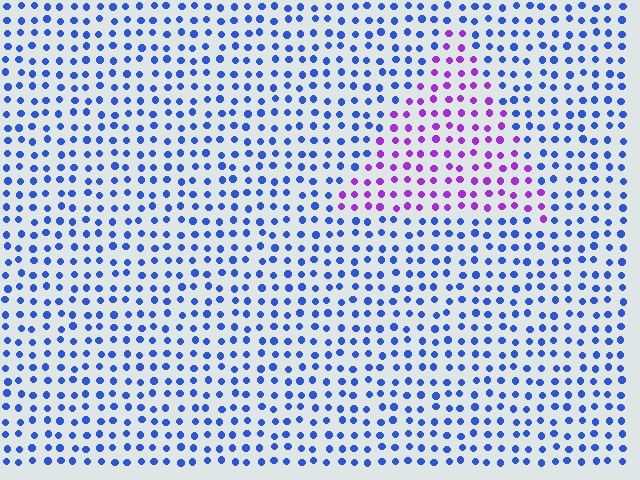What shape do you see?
I see a triangle.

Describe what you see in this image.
The image is filled with small blue elements in a uniform arrangement. A triangle-shaped region is visible where the elements are tinted to a slightly different hue, forming a subtle color boundary.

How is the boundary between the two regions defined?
The boundary is defined purely by a slight shift in hue (about 57 degrees). Spacing, size, and orientation are identical on both sides.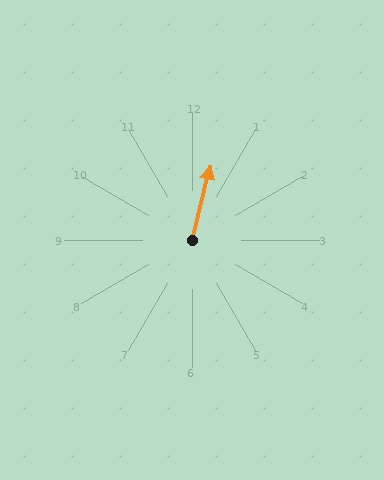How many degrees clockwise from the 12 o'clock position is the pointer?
Approximately 14 degrees.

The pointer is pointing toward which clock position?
Roughly 12 o'clock.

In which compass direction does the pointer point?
North.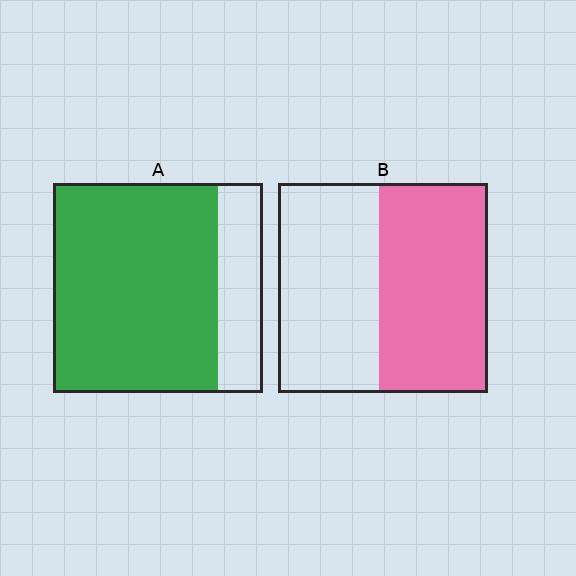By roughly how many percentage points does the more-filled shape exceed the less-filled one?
By roughly 25 percentage points (A over B).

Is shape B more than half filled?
Roughly half.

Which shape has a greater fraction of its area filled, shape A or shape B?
Shape A.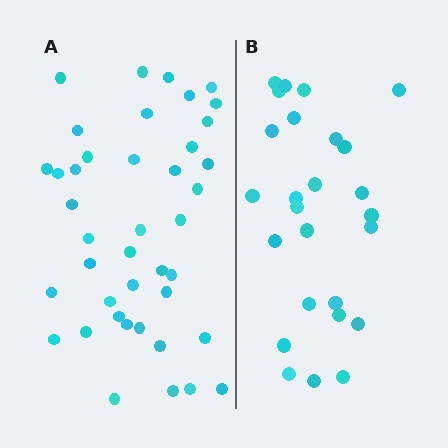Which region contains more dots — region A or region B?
Region A (the left region) has more dots.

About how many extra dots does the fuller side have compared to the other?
Region A has approximately 15 more dots than region B.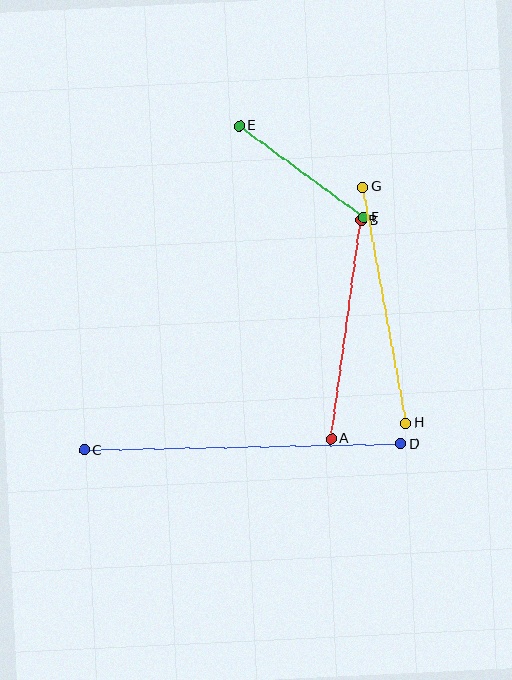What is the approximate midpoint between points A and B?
The midpoint is at approximately (346, 330) pixels.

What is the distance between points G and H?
The distance is approximately 240 pixels.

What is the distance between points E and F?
The distance is approximately 154 pixels.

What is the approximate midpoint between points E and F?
The midpoint is at approximately (301, 172) pixels.